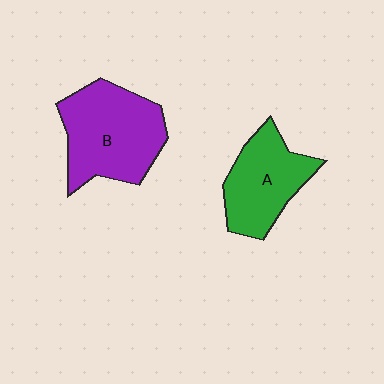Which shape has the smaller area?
Shape A (green).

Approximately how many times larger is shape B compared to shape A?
Approximately 1.3 times.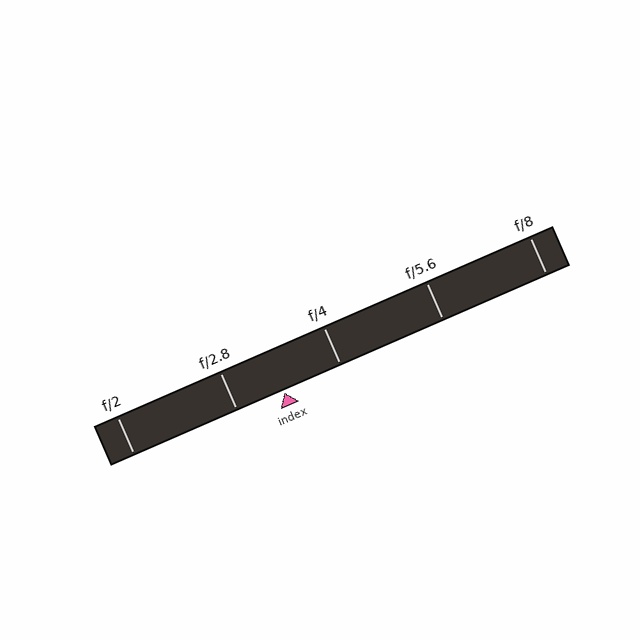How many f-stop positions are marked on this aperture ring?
There are 5 f-stop positions marked.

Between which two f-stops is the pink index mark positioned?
The index mark is between f/2.8 and f/4.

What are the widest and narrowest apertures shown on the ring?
The widest aperture shown is f/2 and the narrowest is f/8.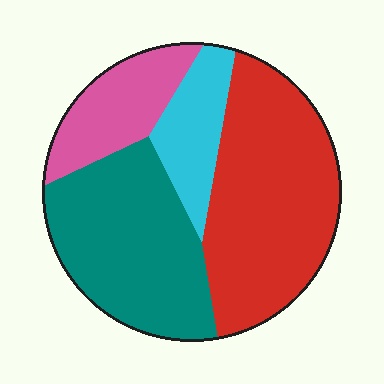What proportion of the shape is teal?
Teal covers 33% of the shape.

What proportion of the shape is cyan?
Cyan covers 12% of the shape.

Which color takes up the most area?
Red, at roughly 40%.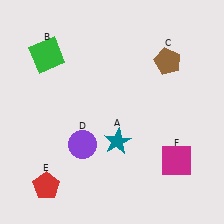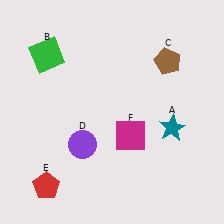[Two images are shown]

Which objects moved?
The objects that moved are: the teal star (A), the magenta square (F).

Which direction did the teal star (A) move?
The teal star (A) moved right.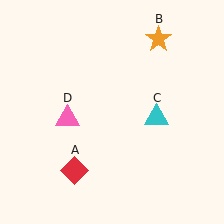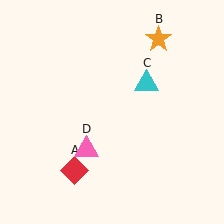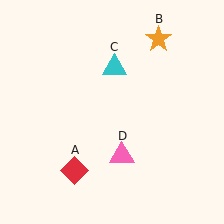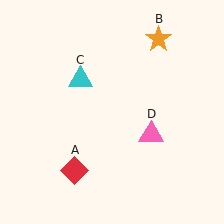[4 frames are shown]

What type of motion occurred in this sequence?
The cyan triangle (object C), pink triangle (object D) rotated counterclockwise around the center of the scene.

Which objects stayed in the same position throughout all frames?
Red diamond (object A) and orange star (object B) remained stationary.